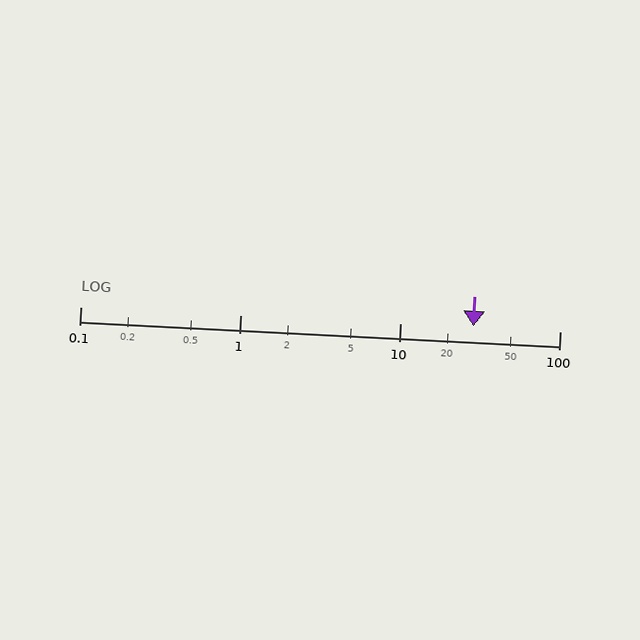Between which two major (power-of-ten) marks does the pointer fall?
The pointer is between 10 and 100.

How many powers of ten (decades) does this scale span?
The scale spans 3 decades, from 0.1 to 100.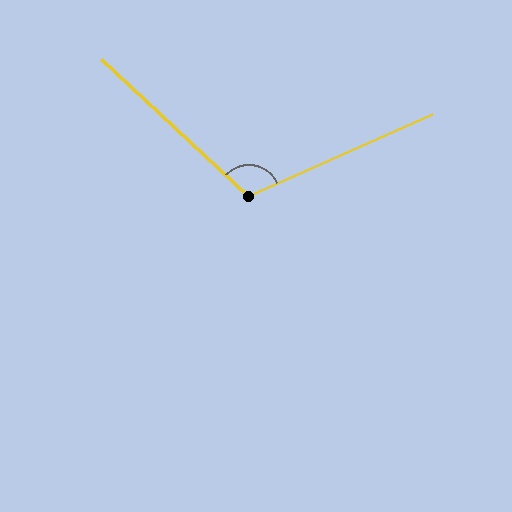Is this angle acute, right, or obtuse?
It is obtuse.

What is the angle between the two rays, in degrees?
Approximately 113 degrees.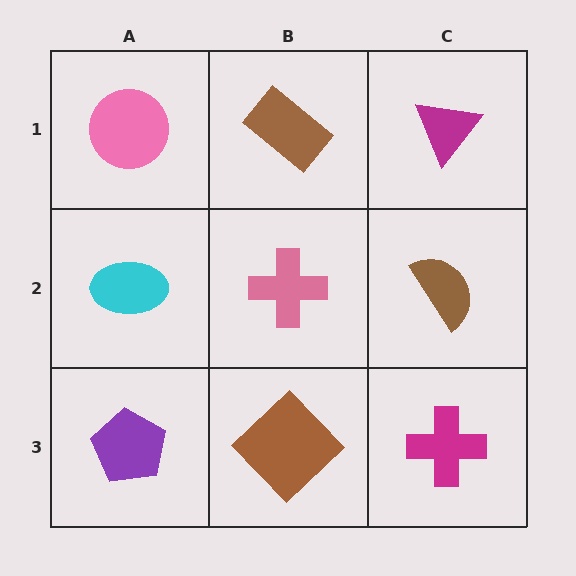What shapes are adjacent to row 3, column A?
A cyan ellipse (row 2, column A), a brown diamond (row 3, column B).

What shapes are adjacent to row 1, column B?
A pink cross (row 2, column B), a pink circle (row 1, column A), a magenta triangle (row 1, column C).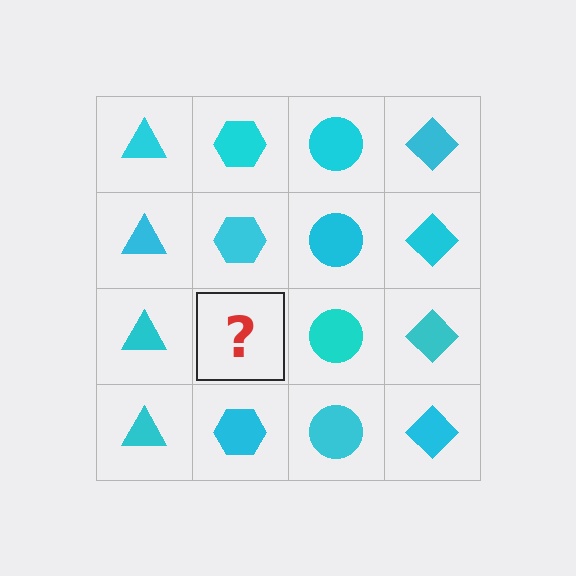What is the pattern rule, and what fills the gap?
The rule is that each column has a consistent shape. The gap should be filled with a cyan hexagon.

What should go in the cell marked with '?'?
The missing cell should contain a cyan hexagon.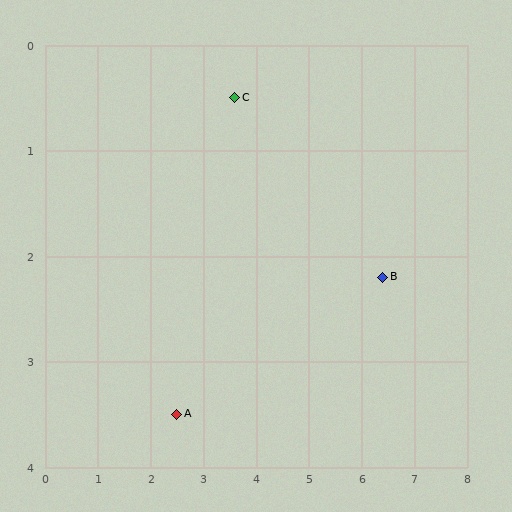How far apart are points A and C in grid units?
Points A and C are about 3.2 grid units apart.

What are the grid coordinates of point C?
Point C is at approximately (3.6, 0.5).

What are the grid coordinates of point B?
Point B is at approximately (6.4, 2.2).